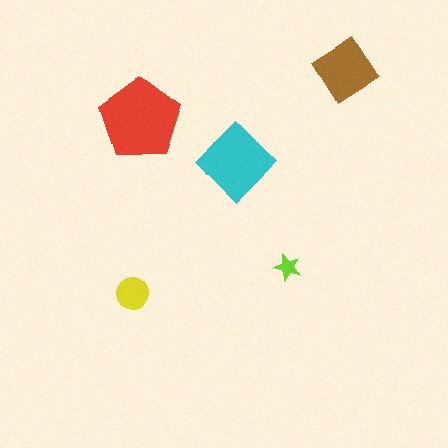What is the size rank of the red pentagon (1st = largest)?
1st.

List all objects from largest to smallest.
The red pentagon, the cyan diamond, the brown diamond, the yellow circle, the lime star.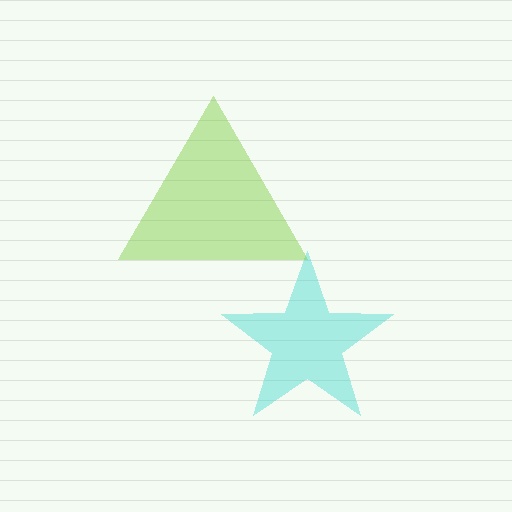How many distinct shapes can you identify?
There are 2 distinct shapes: a cyan star, a lime triangle.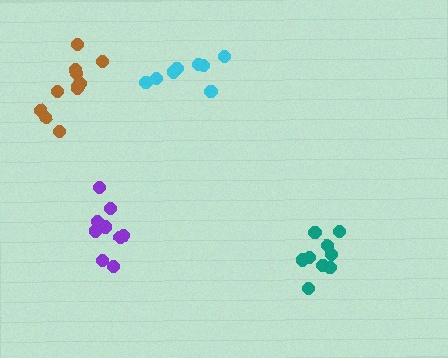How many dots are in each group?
Group 1: 9 dots, Group 2: 11 dots, Group 3: 9 dots, Group 4: 8 dots (37 total).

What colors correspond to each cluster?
The clusters are colored: purple, brown, teal, cyan.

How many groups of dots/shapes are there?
There are 4 groups.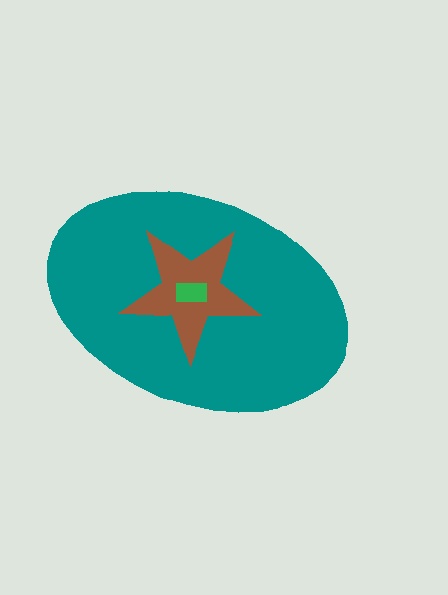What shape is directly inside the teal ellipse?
The brown star.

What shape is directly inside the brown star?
The green rectangle.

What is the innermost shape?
The green rectangle.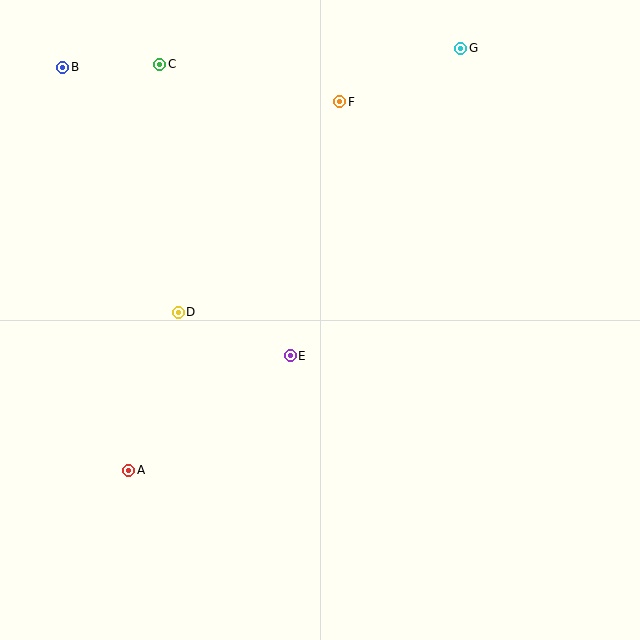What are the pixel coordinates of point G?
Point G is at (461, 48).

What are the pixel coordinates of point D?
Point D is at (178, 312).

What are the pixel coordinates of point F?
Point F is at (340, 102).